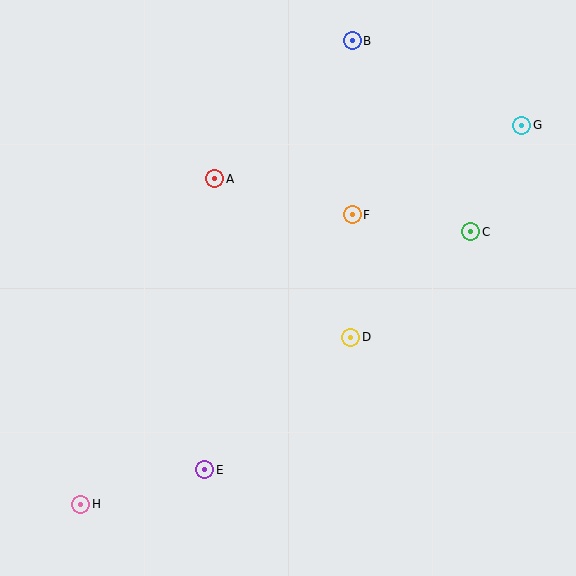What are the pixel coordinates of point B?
Point B is at (352, 41).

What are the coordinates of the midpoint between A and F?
The midpoint between A and F is at (283, 197).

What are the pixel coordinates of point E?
Point E is at (205, 470).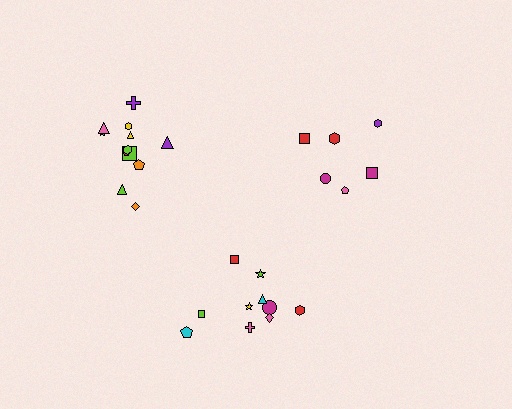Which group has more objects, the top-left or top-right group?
The top-left group.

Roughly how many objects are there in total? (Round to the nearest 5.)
Roughly 30 objects in total.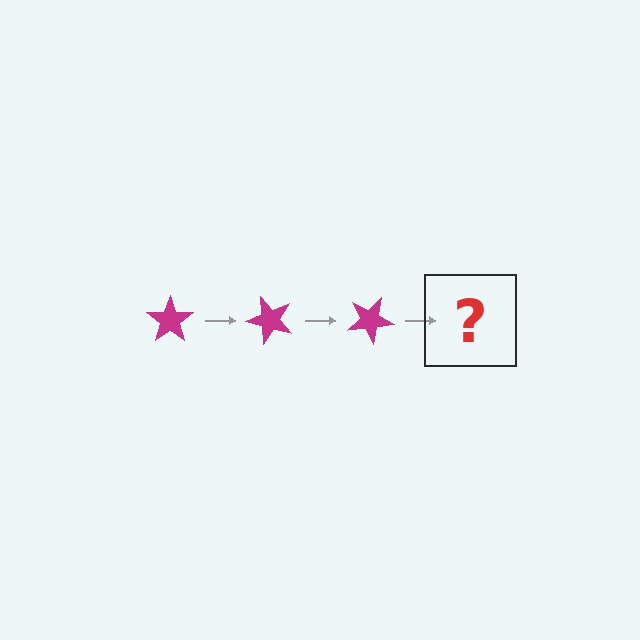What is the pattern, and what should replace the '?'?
The pattern is that the star rotates 50 degrees each step. The '?' should be a magenta star rotated 150 degrees.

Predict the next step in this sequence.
The next step is a magenta star rotated 150 degrees.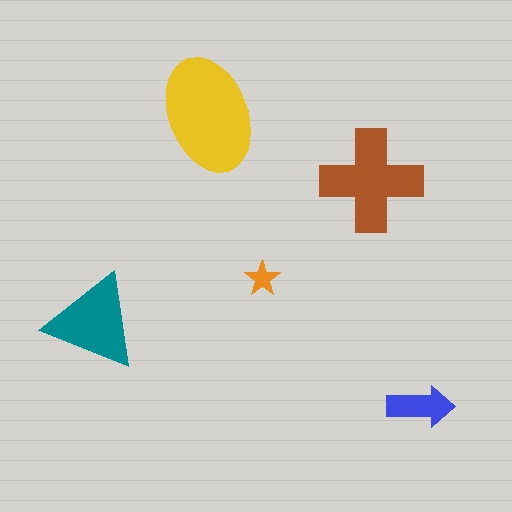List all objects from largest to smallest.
The yellow ellipse, the brown cross, the teal triangle, the blue arrow, the orange star.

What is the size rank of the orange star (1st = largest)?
5th.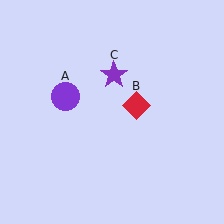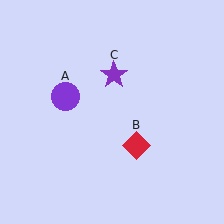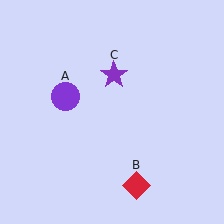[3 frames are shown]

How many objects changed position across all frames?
1 object changed position: red diamond (object B).